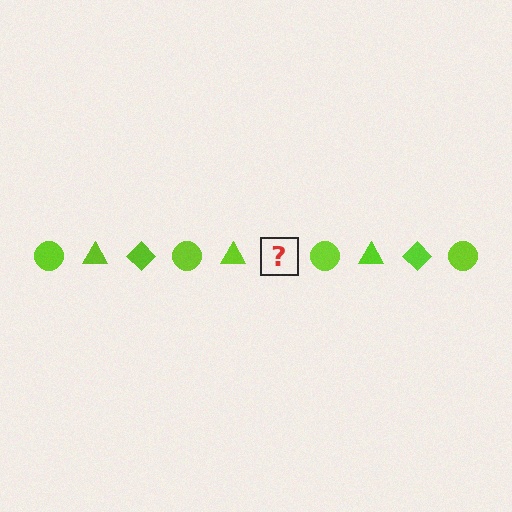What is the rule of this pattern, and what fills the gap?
The rule is that the pattern cycles through circle, triangle, diamond shapes in lime. The gap should be filled with a lime diamond.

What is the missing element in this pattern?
The missing element is a lime diamond.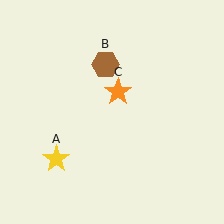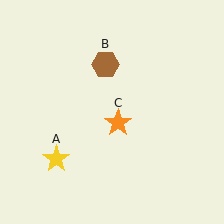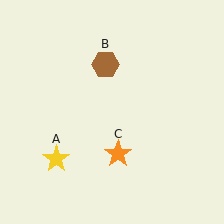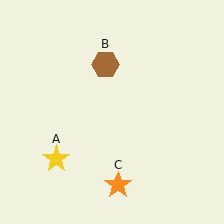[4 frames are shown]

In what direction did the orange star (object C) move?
The orange star (object C) moved down.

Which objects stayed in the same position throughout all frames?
Yellow star (object A) and brown hexagon (object B) remained stationary.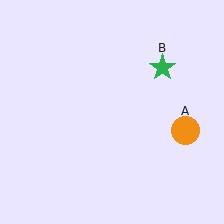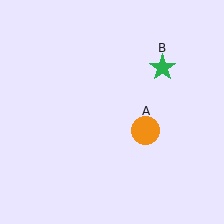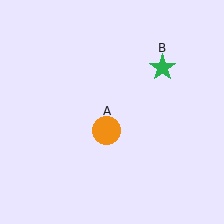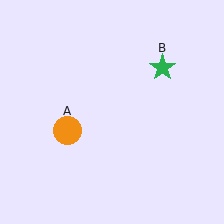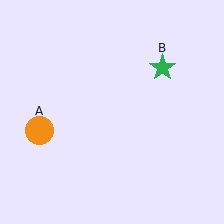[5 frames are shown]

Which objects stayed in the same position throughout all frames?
Green star (object B) remained stationary.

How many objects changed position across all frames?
1 object changed position: orange circle (object A).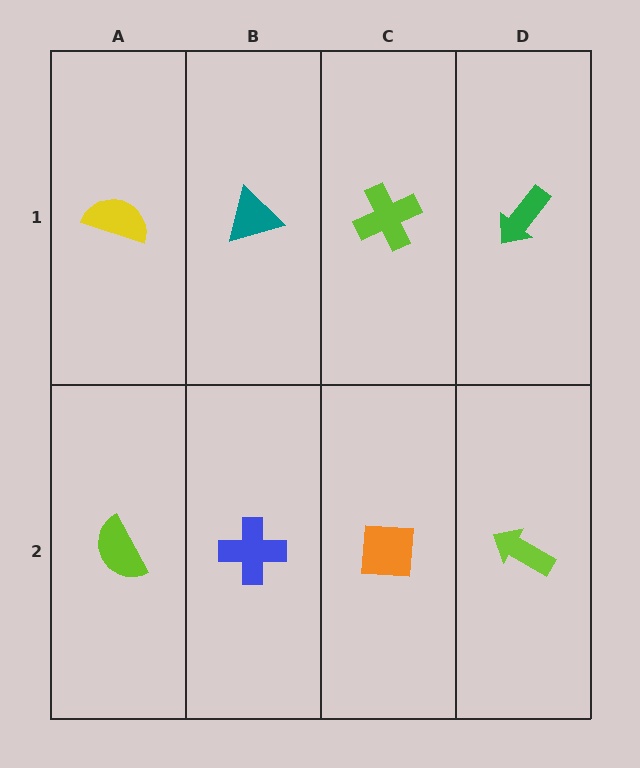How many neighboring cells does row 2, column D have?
2.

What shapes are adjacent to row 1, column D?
A lime arrow (row 2, column D), a lime cross (row 1, column C).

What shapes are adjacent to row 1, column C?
An orange square (row 2, column C), a teal triangle (row 1, column B), a green arrow (row 1, column D).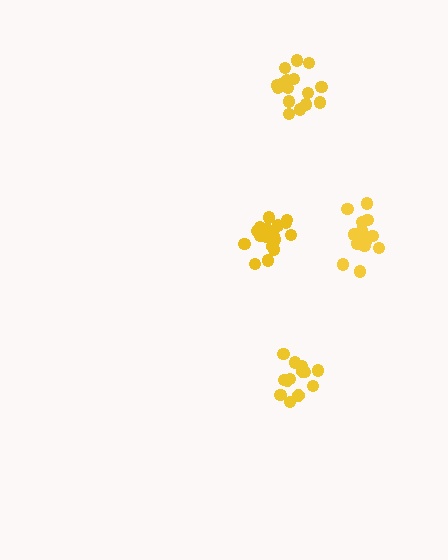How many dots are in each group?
Group 1: 16 dots, Group 2: 18 dots, Group 3: 13 dots, Group 4: 18 dots (65 total).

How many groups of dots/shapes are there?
There are 4 groups.